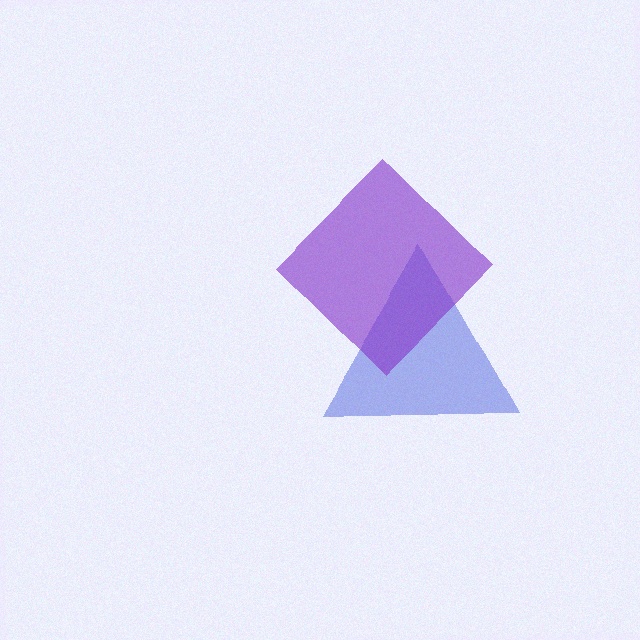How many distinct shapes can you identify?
There are 2 distinct shapes: a blue triangle, a purple diamond.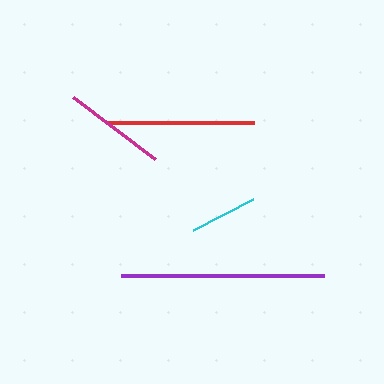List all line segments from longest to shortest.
From longest to shortest: purple, red, magenta, cyan.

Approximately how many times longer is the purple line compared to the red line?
The purple line is approximately 1.4 times the length of the red line.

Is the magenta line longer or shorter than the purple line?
The purple line is longer than the magenta line.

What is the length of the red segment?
The red segment is approximately 148 pixels long.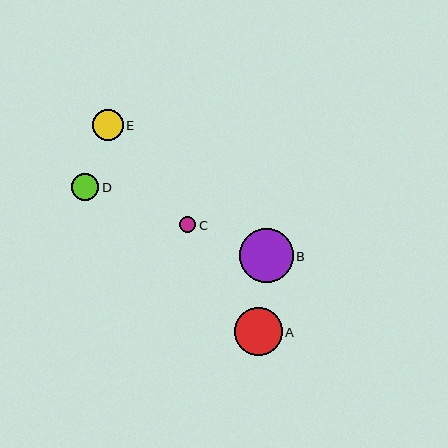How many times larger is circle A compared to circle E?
Circle A is approximately 1.6 times the size of circle E.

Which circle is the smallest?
Circle C is the smallest with a size of approximately 17 pixels.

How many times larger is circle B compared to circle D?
Circle B is approximately 2.0 times the size of circle D.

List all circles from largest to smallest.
From largest to smallest: B, A, E, D, C.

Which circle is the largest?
Circle B is the largest with a size of approximately 54 pixels.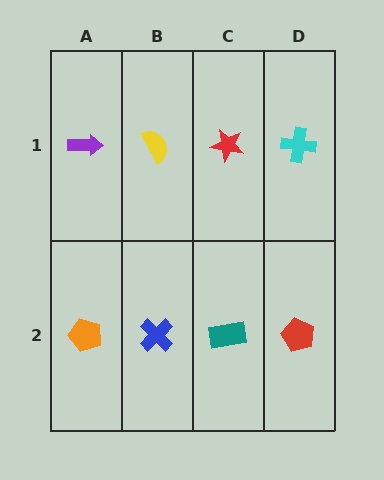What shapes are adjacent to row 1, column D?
A red pentagon (row 2, column D), a red star (row 1, column C).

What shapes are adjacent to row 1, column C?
A teal rectangle (row 2, column C), a yellow semicircle (row 1, column B), a cyan cross (row 1, column D).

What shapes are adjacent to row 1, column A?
An orange pentagon (row 2, column A), a yellow semicircle (row 1, column B).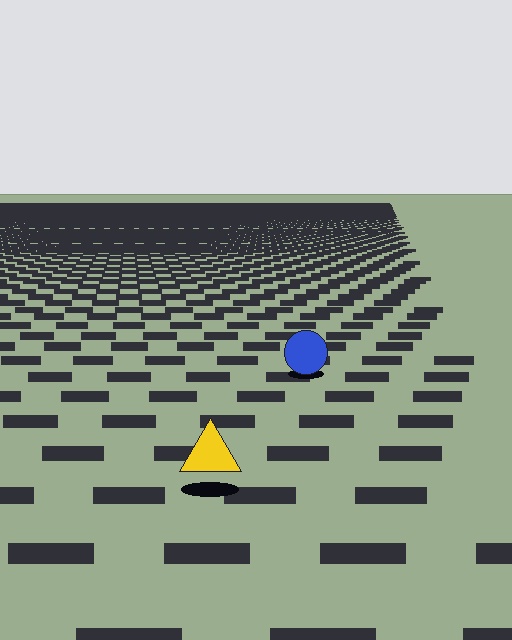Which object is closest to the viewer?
The yellow triangle is closest. The texture marks near it are larger and more spread out.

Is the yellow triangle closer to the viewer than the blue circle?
Yes. The yellow triangle is closer — you can tell from the texture gradient: the ground texture is coarser near it.